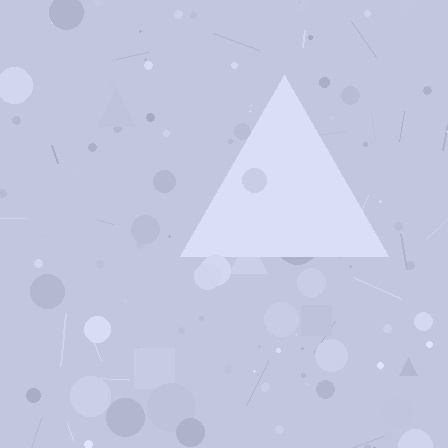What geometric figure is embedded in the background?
A triangle is embedded in the background.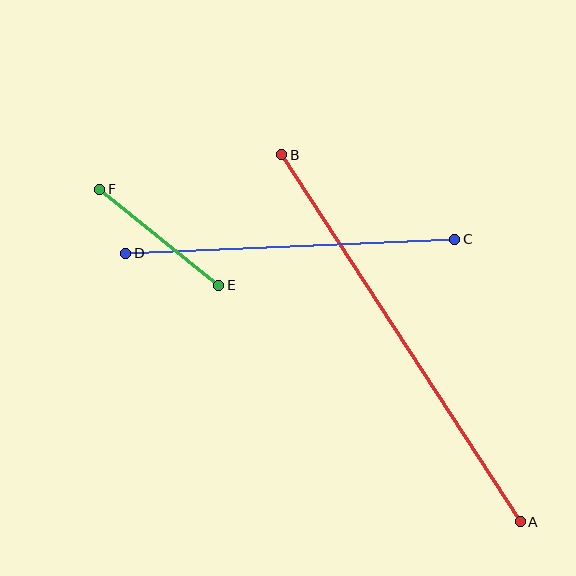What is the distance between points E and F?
The distance is approximately 153 pixels.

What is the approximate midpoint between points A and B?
The midpoint is at approximately (401, 338) pixels.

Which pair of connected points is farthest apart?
Points A and B are farthest apart.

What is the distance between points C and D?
The distance is approximately 329 pixels.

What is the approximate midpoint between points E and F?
The midpoint is at approximately (159, 237) pixels.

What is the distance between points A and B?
The distance is approximately 438 pixels.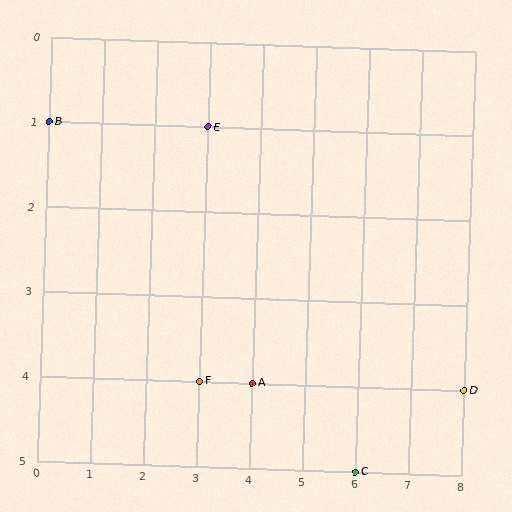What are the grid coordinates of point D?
Point D is at grid coordinates (8, 4).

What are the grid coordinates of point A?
Point A is at grid coordinates (4, 4).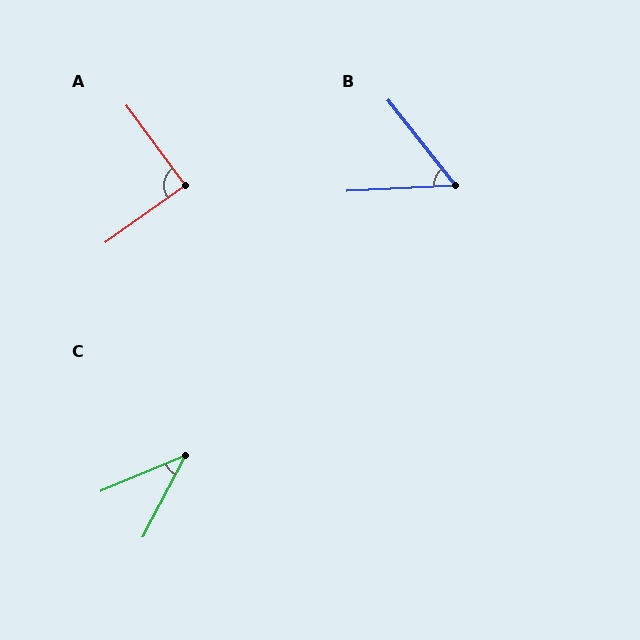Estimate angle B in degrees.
Approximately 55 degrees.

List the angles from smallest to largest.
C (40°), B (55°), A (90°).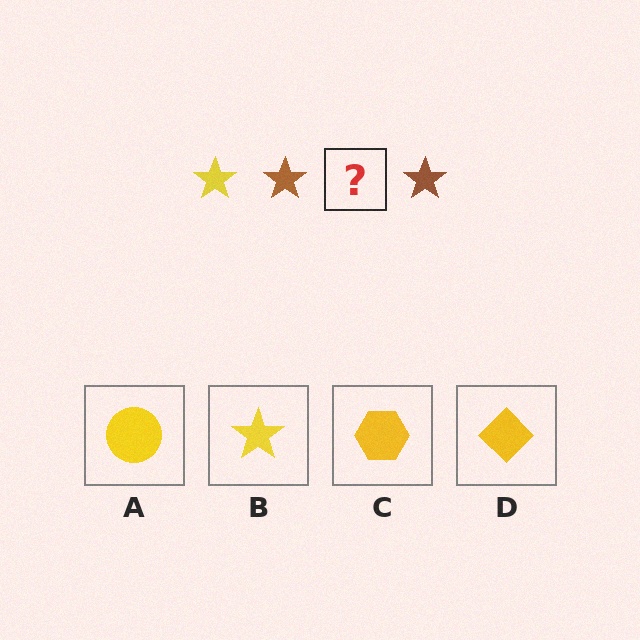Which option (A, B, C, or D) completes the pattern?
B.